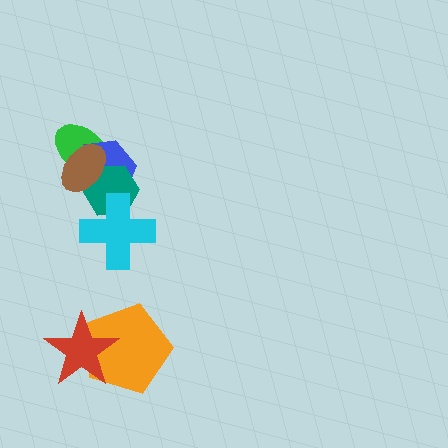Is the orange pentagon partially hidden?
Yes, it is partially covered by another shape.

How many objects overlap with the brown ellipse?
3 objects overlap with the brown ellipse.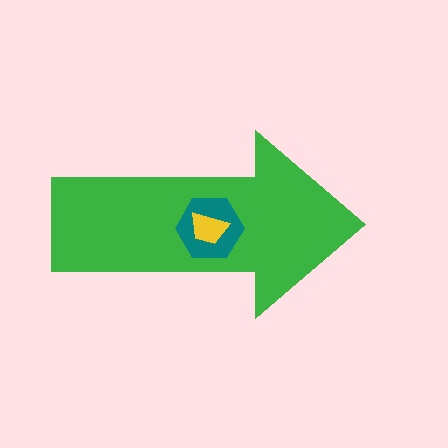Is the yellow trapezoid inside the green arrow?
Yes.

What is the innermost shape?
The yellow trapezoid.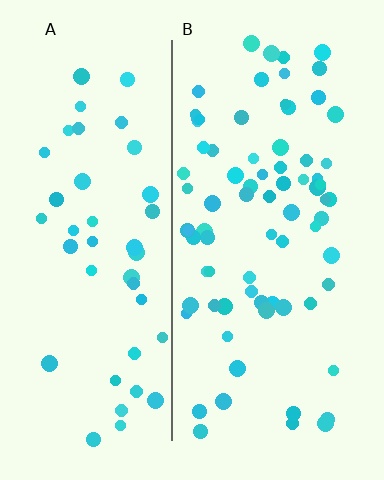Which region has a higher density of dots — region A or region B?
B (the right).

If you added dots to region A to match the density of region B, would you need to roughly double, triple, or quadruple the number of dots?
Approximately double.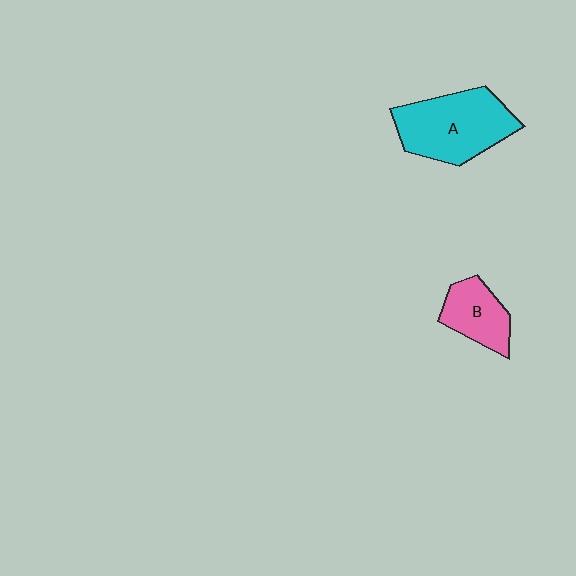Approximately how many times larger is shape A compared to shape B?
Approximately 1.9 times.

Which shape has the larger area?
Shape A (cyan).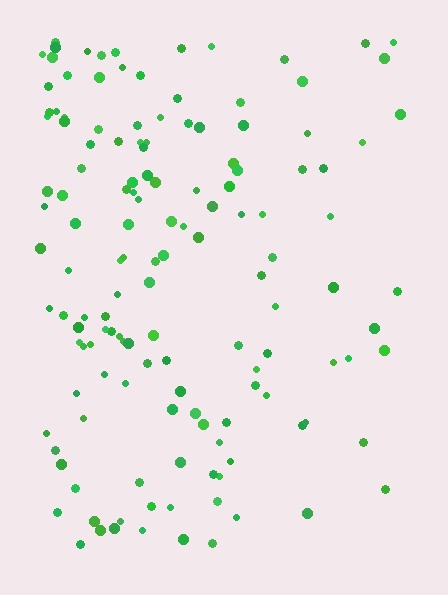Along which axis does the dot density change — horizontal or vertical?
Horizontal.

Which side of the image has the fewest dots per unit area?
The right.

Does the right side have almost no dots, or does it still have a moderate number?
Still a moderate number, just noticeably fewer than the left.